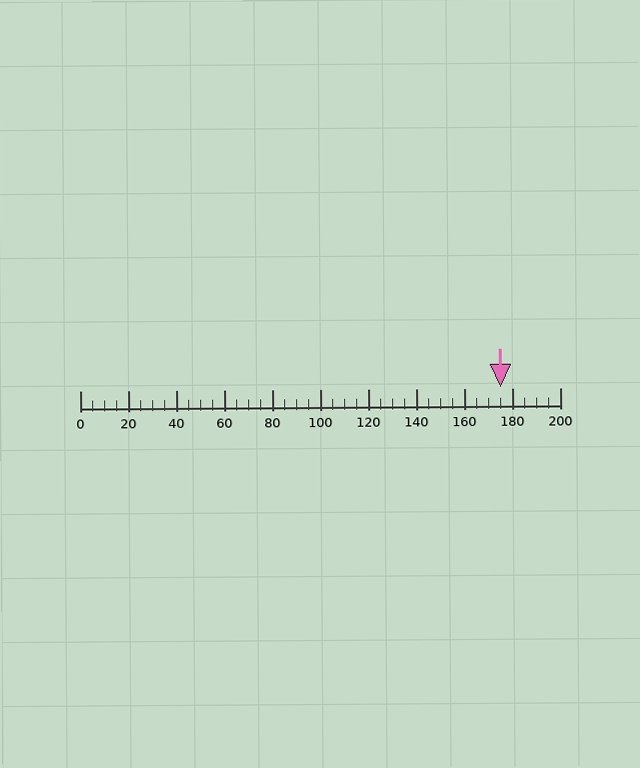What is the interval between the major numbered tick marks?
The major tick marks are spaced 20 units apart.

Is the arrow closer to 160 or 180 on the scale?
The arrow is closer to 180.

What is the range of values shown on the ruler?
The ruler shows values from 0 to 200.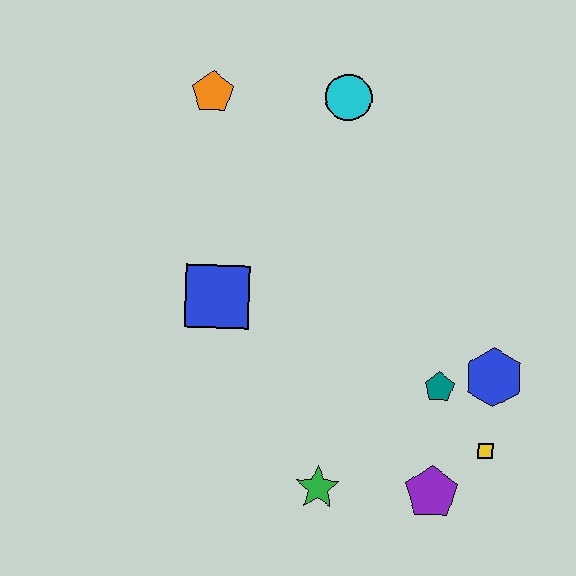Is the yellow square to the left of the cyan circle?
No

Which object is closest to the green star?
The purple pentagon is closest to the green star.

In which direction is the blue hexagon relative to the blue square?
The blue hexagon is to the right of the blue square.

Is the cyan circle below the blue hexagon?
No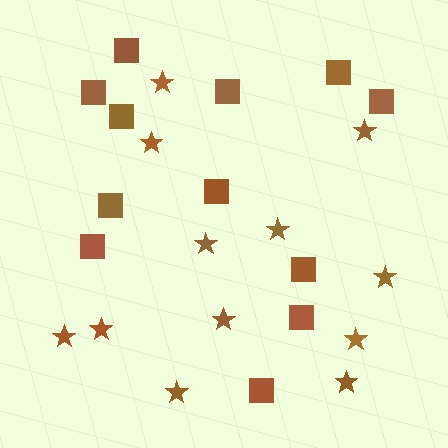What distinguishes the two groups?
There are 2 groups: one group of squares (12) and one group of stars (12).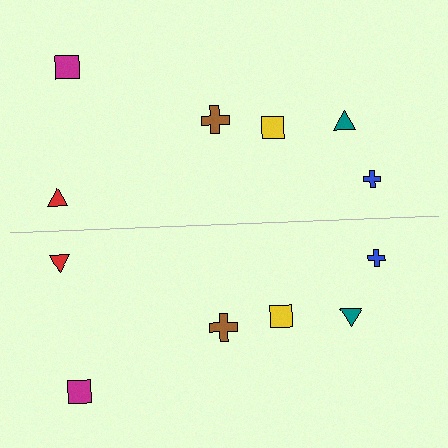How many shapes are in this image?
There are 12 shapes in this image.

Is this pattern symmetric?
Yes, this pattern has bilateral (reflection) symmetry.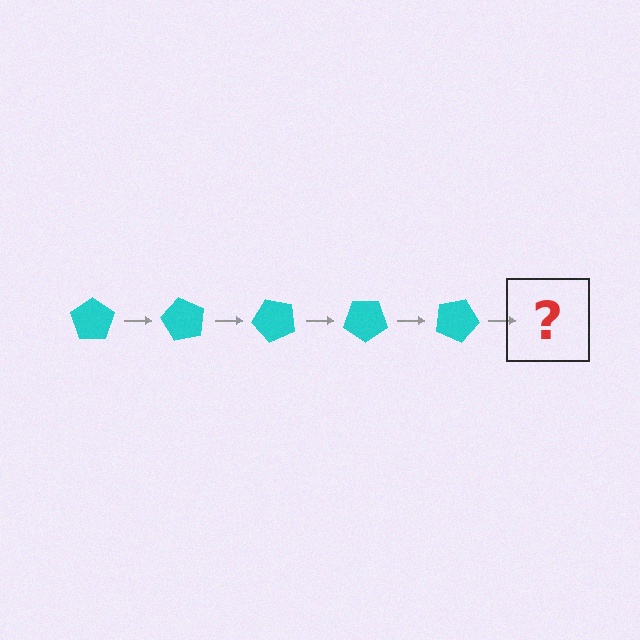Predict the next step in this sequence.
The next step is a cyan pentagon rotated 300 degrees.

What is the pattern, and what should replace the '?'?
The pattern is that the pentagon rotates 60 degrees each step. The '?' should be a cyan pentagon rotated 300 degrees.